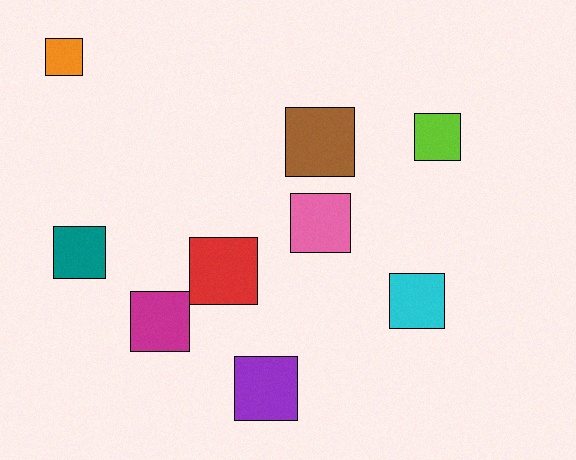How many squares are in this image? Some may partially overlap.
There are 9 squares.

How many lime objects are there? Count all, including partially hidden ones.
There is 1 lime object.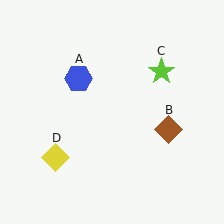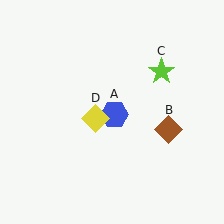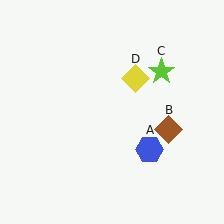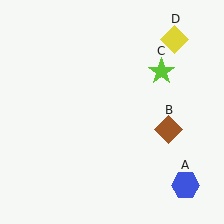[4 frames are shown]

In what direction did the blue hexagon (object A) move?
The blue hexagon (object A) moved down and to the right.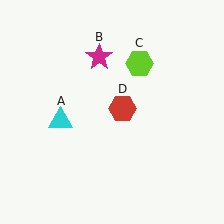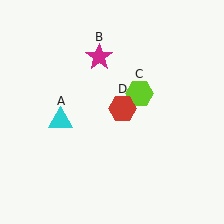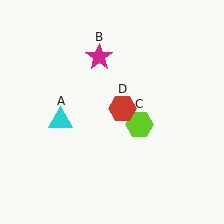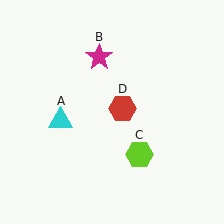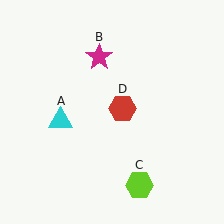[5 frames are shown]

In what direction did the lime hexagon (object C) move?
The lime hexagon (object C) moved down.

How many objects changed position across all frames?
1 object changed position: lime hexagon (object C).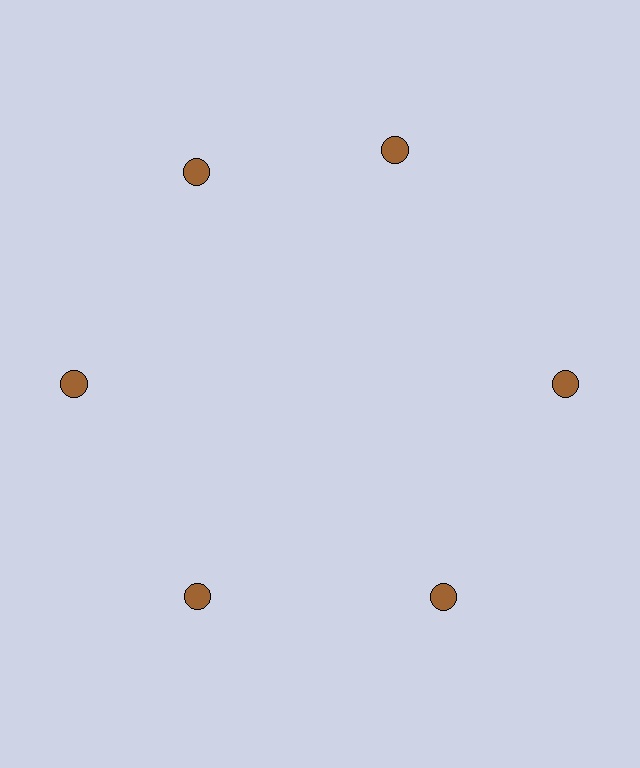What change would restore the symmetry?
The symmetry would be restored by rotating it back into even spacing with its neighbors so that all 6 circles sit at equal angles and equal distance from the center.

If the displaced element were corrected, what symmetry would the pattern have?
It would have 6-fold rotational symmetry — the pattern would map onto itself every 60 degrees.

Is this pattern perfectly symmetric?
No. The 6 brown circles are arranged in a ring, but one element near the 1 o'clock position is rotated out of alignment along the ring, breaking the 6-fold rotational symmetry.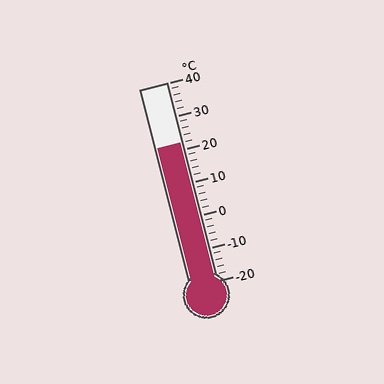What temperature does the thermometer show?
The thermometer shows approximately 22°C.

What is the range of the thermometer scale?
The thermometer scale ranges from -20°C to 40°C.